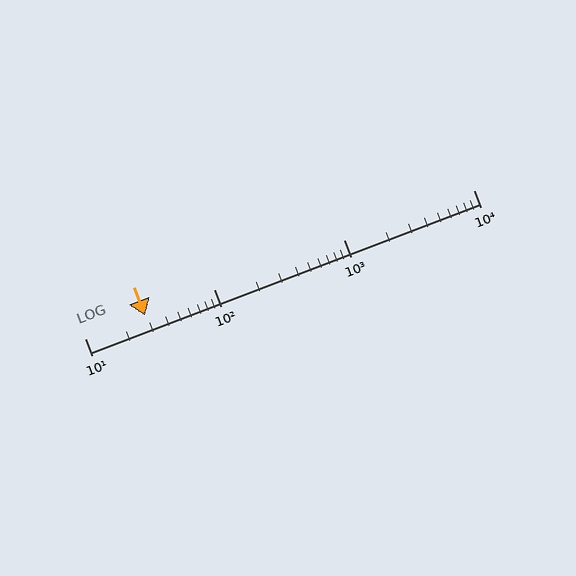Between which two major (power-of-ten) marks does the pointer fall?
The pointer is between 10 and 100.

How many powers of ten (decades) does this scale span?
The scale spans 3 decades, from 10 to 10000.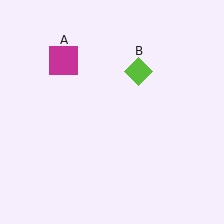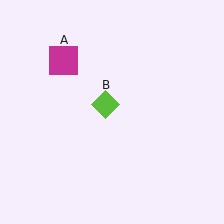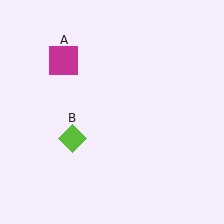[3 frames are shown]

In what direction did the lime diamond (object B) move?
The lime diamond (object B) moved down and to the left.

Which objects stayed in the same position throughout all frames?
Magenta square (object A) remained stationary.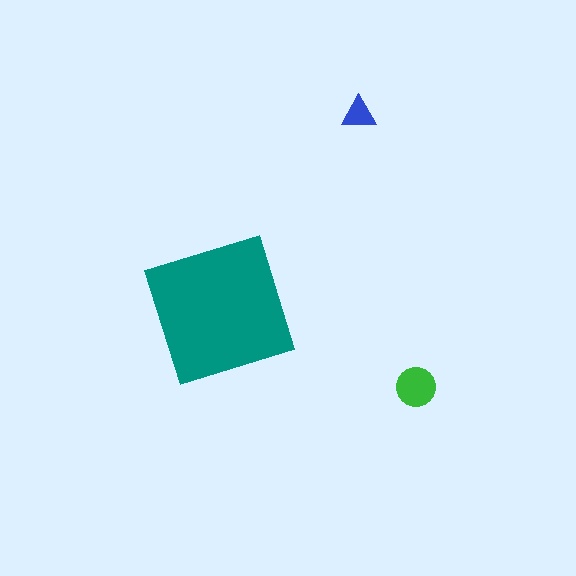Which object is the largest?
The teal square.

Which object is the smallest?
The blue triangle.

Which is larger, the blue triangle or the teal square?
The teal square.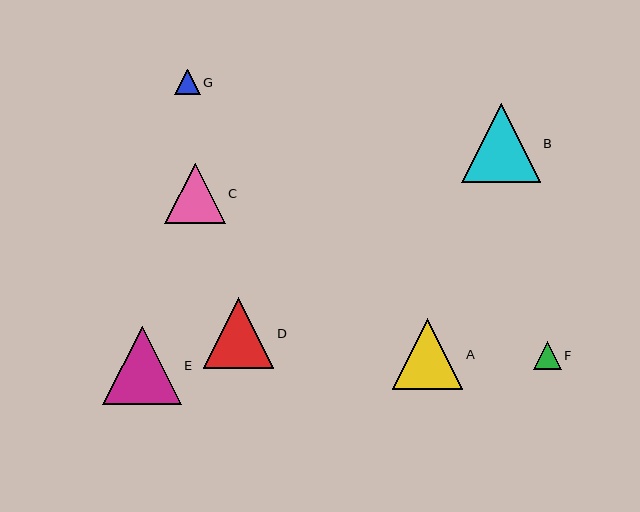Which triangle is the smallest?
Triangle G is the smallest with a size of approximately 26 pixels.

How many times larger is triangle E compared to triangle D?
Triangle E is approximately 1.1 times the size of triangle D.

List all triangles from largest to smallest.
From largest to smallest: B, E, A, D, C, F, G.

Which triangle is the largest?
Triangle B is the largest with a size of approximately 79 pixels.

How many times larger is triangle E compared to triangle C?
Triangle E is approximately 1.3 times the size of triangle C.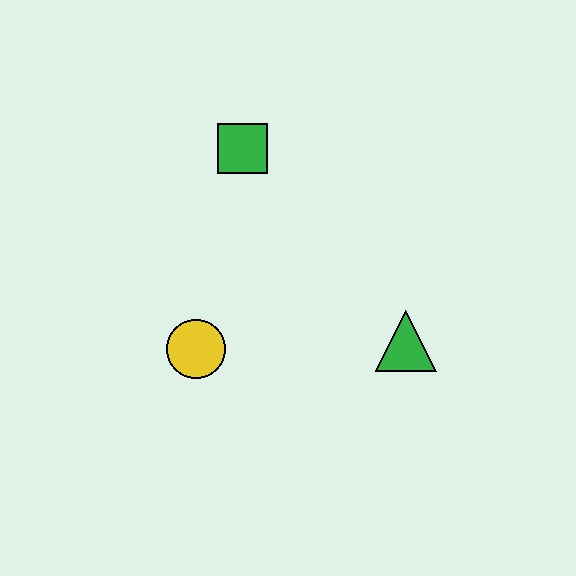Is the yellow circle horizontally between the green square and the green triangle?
No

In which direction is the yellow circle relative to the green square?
The yellow circle is below the green square.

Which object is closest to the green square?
The yellow circle is closest to the green square.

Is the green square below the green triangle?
No